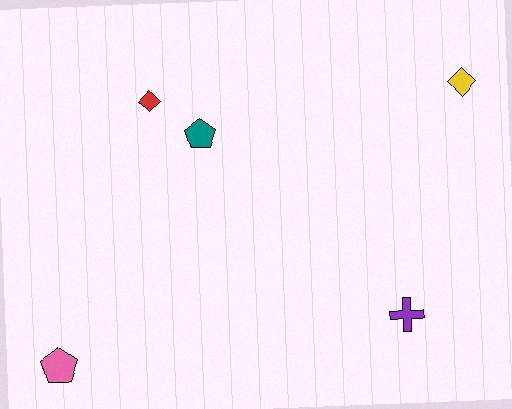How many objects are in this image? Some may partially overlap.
There are 5 objects.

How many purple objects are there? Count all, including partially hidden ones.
There is 1 purple object.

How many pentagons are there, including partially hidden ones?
There are 2 pentagons.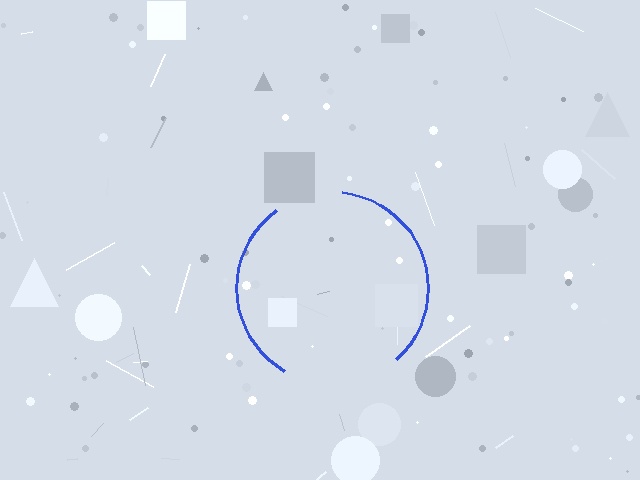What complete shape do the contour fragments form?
The contour fragments form a circle.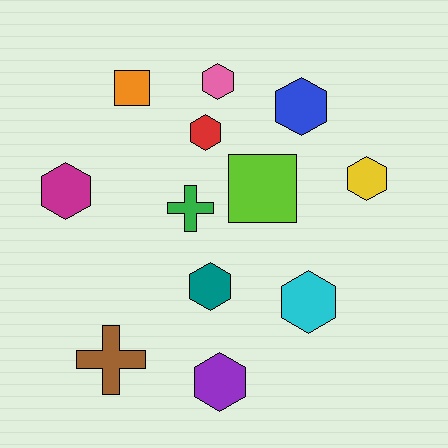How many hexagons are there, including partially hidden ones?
There are 8 hexagons.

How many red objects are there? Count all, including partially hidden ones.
There is 1 red object.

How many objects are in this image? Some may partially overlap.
There are 12 objects.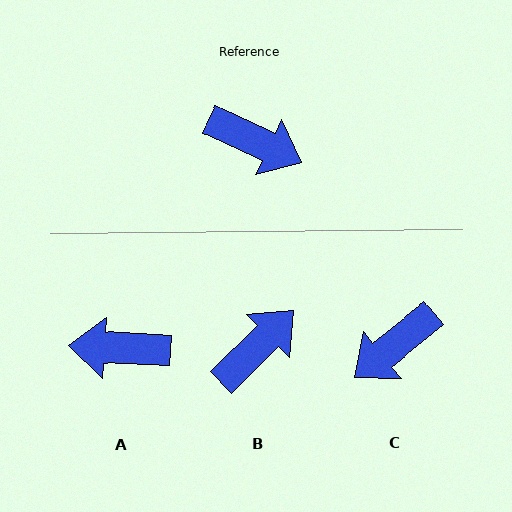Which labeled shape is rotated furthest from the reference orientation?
A, about 158 degrees away.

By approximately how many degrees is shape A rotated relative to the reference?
Approximately 158 degrees clockwise.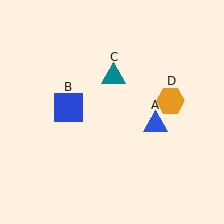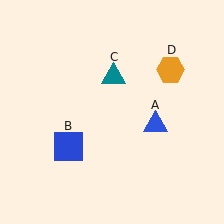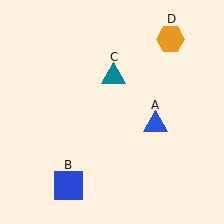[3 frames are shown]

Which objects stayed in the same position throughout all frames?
Blue triangle (object A) and teal triangle (object C) remained stationary.